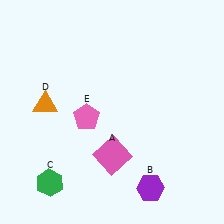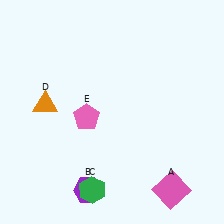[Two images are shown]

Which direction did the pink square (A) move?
The pink square (A) moved right.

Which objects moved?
The objects that moved are: the pink square (A), the purple hexagon (B), the green hexagon (C).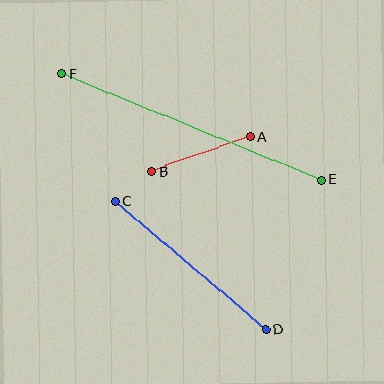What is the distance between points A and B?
The distance is approximately 105 pixels.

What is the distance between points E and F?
The distance is approximately 280 pixels.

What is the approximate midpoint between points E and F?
The midpoint is at approximately (191, 127) pixels.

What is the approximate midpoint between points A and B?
The midpoint is at approximately (201, 154) pixels.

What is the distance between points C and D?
The distance is approximately 197 pixels.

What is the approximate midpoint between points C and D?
The midpoint is at approximately (190, 265) pixels.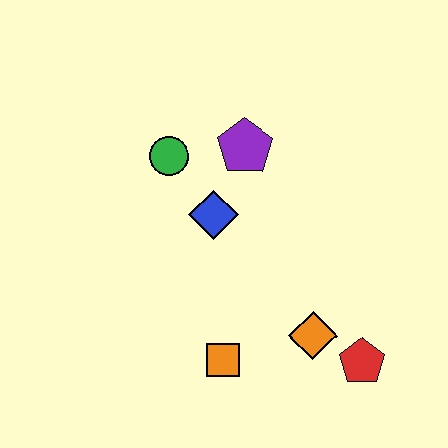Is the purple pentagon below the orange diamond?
No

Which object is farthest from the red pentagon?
The green circle is farthest from the red pentagon.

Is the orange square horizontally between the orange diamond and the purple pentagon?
No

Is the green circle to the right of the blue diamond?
No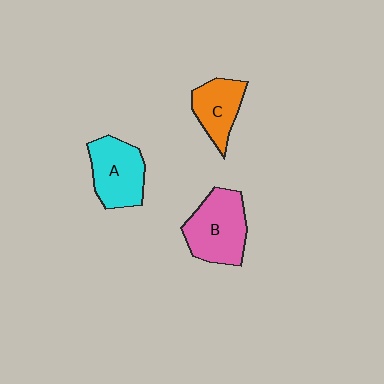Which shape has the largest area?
Shape B (pink).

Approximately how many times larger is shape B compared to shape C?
Approximately 1.5 times.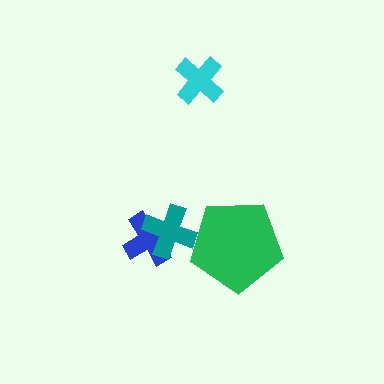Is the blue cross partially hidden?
Yes, it is partially covered by another shape.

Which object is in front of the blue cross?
The teal cross is in front of the blue cross.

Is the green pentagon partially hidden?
No, no other shape covers it.